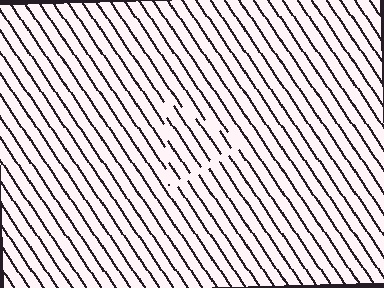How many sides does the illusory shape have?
3 sides — the line-ends trace a triangle.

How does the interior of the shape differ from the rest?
The interior of the shape contains the same grating, shifted by half a period — the contour is defined by the phase discontinuity where line-ends from the inner and outer gratings abut.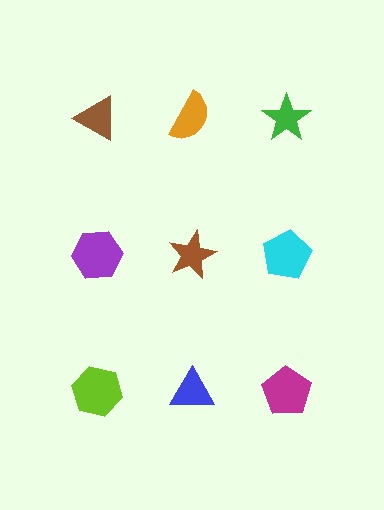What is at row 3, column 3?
A magenta pentagon.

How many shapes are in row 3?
3 shapes.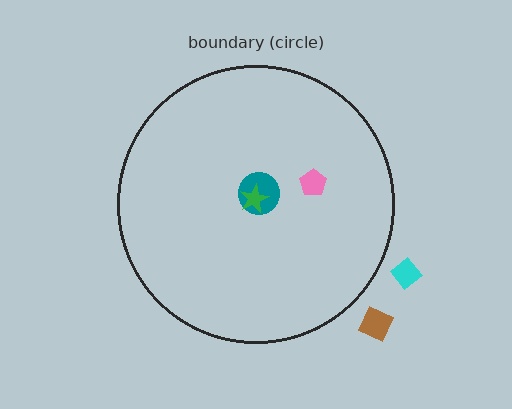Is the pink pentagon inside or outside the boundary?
Inside.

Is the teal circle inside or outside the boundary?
Inside.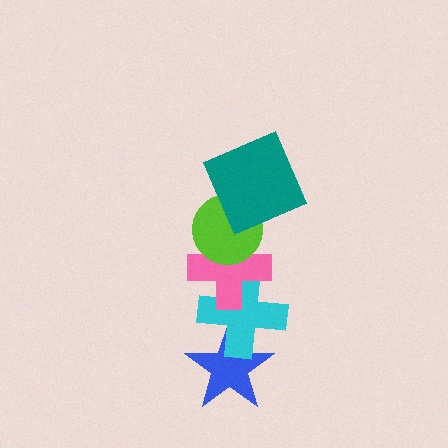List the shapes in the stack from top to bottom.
From top to bottom: the teal square, the lime circle, the pink cross, the cyan cross, the blue star.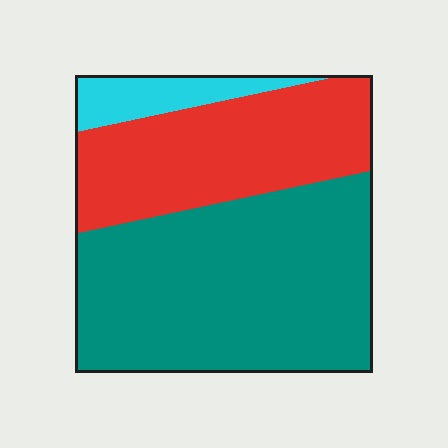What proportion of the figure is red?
Red covers 34% of the figure.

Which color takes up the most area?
Teal, at roughly 55%.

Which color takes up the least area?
Cyan, at roughly 10%.